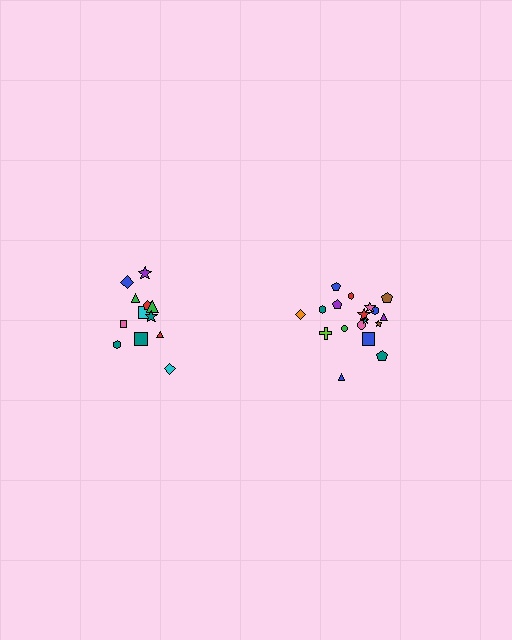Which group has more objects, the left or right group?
The right group.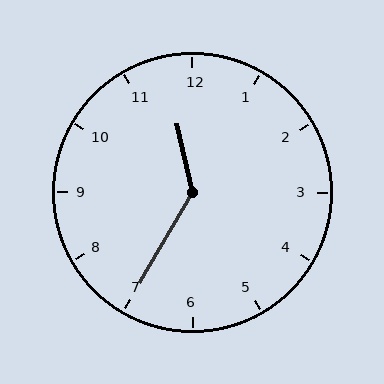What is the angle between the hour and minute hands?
Approximately 138 degrees.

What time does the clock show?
11:35.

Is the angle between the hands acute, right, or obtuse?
It is obtuse.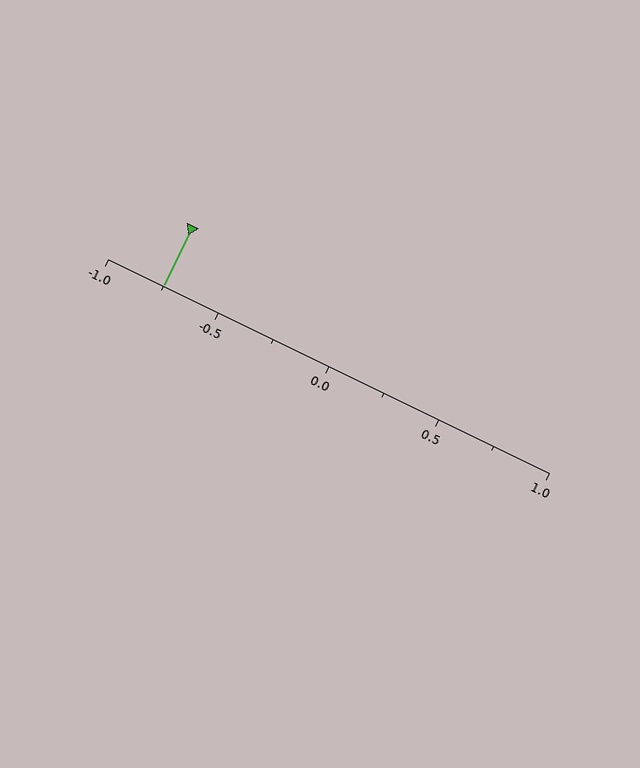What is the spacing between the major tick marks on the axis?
The major ticks are spaced 0.5 apart.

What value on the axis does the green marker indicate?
The marker indicates approximately -0.75.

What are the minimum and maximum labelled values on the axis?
The axis runs from -1.0 to 1.0.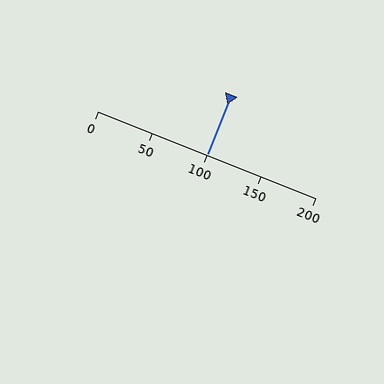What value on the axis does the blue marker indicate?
The marker indicates approximately 100.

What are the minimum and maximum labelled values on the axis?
The axis runs from 0 to 200.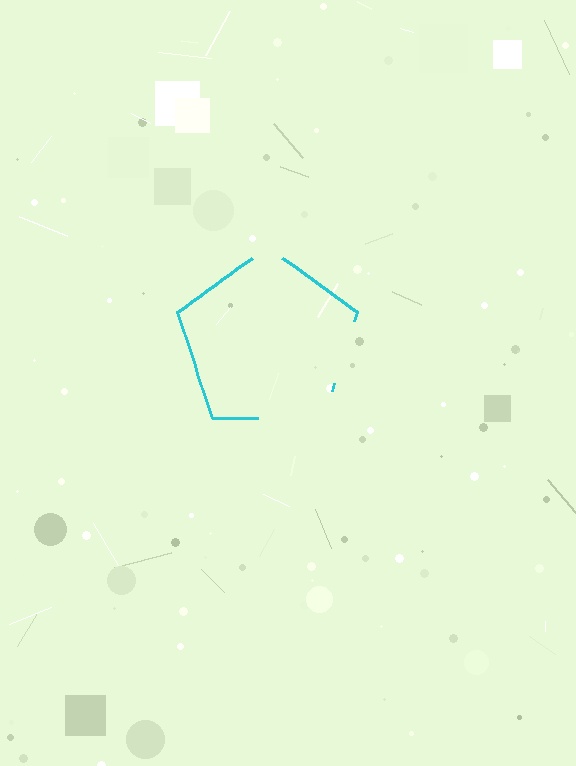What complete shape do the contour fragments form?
The contour fragments form a pentagon.